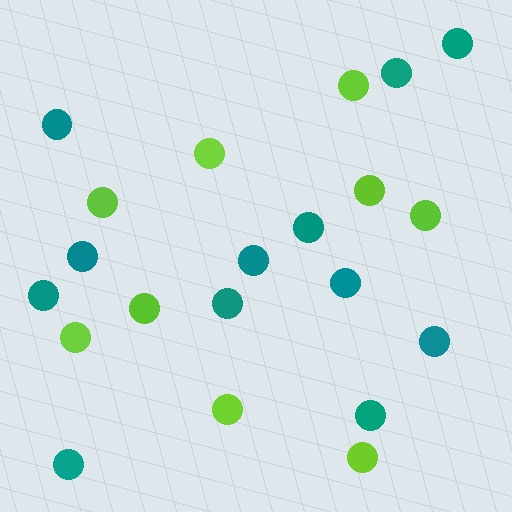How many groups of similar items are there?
There are 2 groups: one group of teal circles (12) and one group of lime circles (9).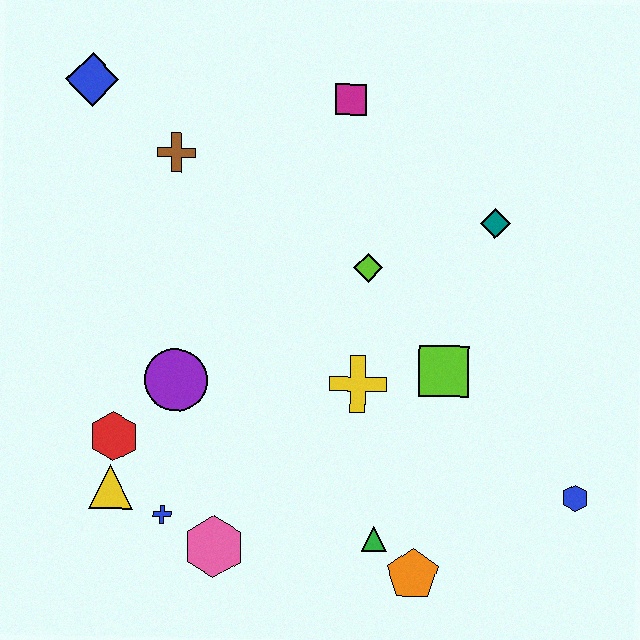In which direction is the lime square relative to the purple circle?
The lime square is to the right of the purple circle.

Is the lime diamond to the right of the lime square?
No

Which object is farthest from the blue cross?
The magenta square is farthest from the blue cross.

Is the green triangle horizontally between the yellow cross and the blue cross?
No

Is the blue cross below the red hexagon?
Yes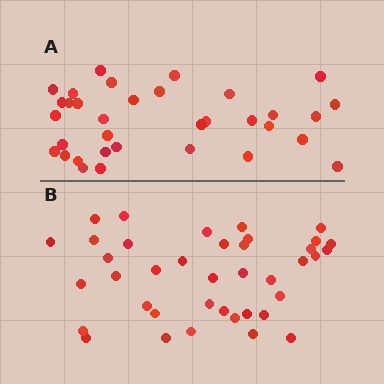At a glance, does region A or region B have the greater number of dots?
Region B (the bottom region) has more dots.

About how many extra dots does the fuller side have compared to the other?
Region B has about 5 more dots than region A.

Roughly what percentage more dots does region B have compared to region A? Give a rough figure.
About 15% more.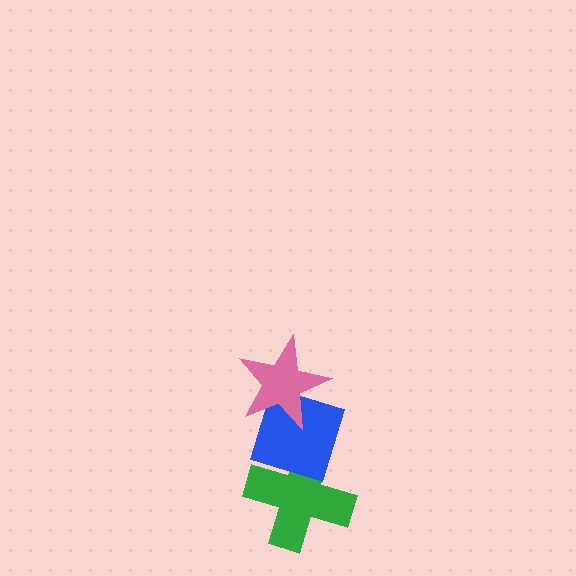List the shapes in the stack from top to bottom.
From top to bottom: the pink star, the blue diamond, the green cross.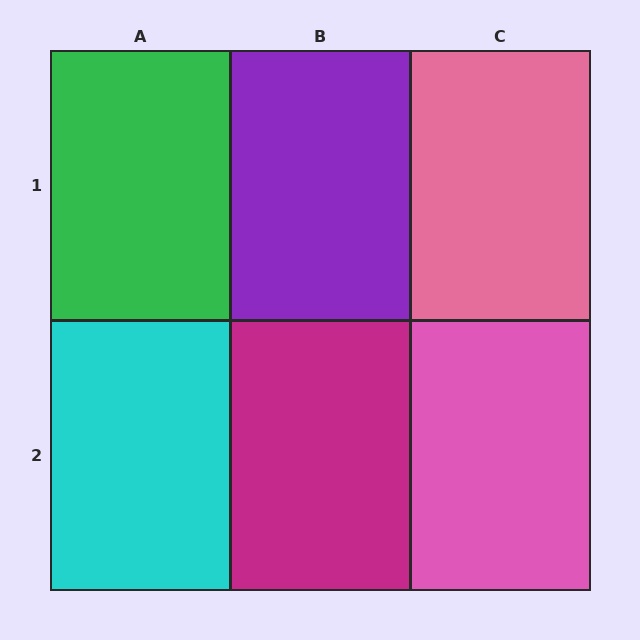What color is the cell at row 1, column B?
Purple.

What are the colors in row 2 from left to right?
Cyan, magenta, pink.